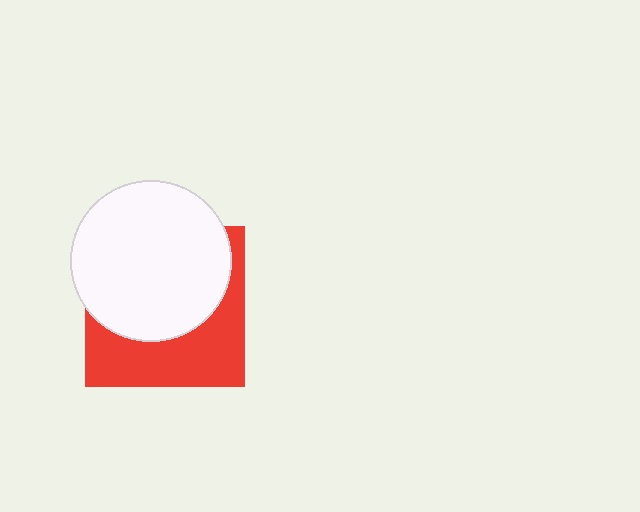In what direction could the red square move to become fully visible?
The red square could move down. That would shift it out from behind the white circle entirely.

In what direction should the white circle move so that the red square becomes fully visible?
The white circle should move up. That is the shortest direction to clear the overlap and leave the red square fully visible.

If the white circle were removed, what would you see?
You would see the complete red square.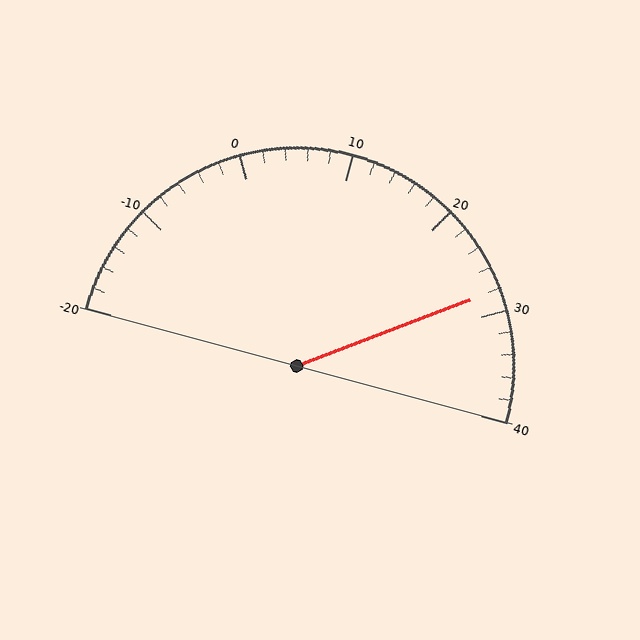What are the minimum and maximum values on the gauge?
The gauge ranges from -20 to 40.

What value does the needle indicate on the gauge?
The needle indicates approximately 28.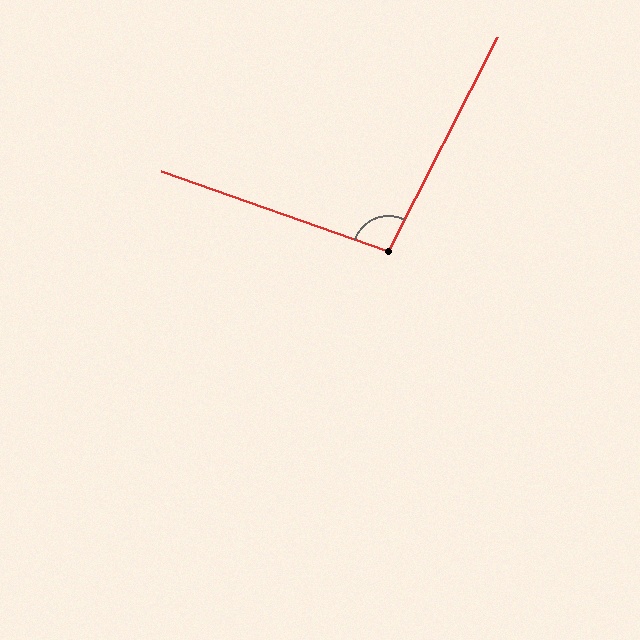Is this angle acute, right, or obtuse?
It is obtuse.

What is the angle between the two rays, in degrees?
Approximately 97 degrees.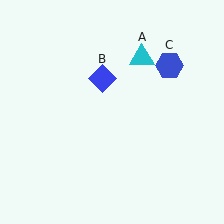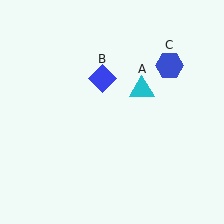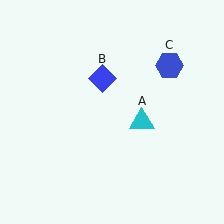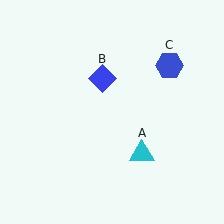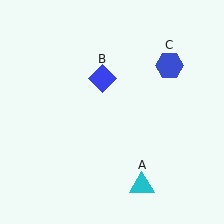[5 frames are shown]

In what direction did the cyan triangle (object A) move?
The cyan triangle (object A) moved down.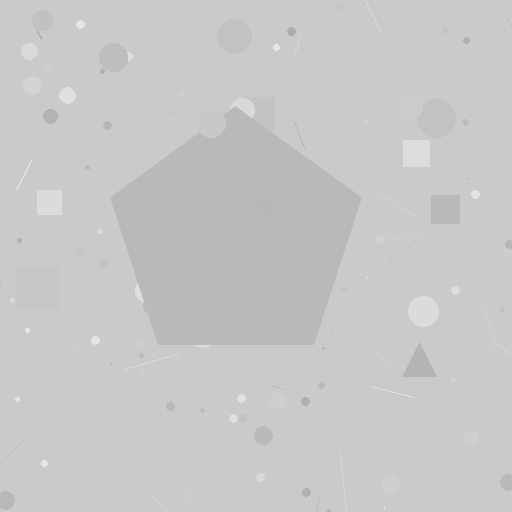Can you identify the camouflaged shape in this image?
The camouflaged shape is a pentagon.